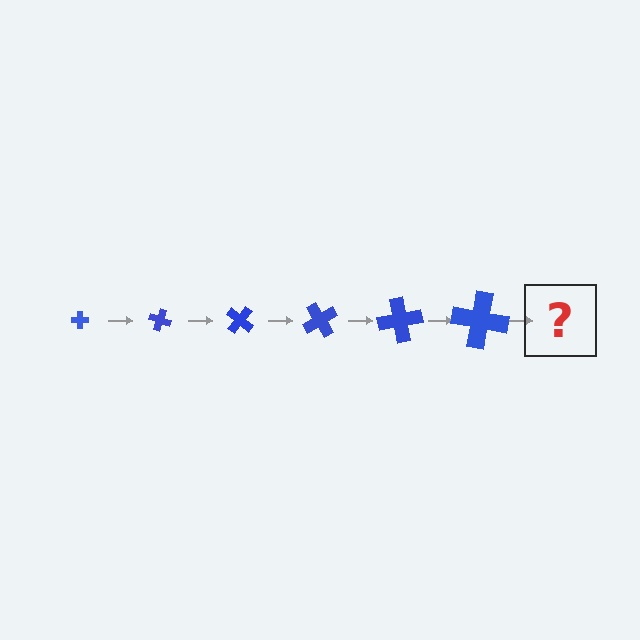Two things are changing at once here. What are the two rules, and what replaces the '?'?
The two rules are that the cross grows larger each step and it rotates 20 degrees each step. The '?' should be a cross, larger than the previous one and rotated 120 degrees from the start.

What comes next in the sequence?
The next element should be a cross, larger than the previous one and rotated 120 degrees from the start.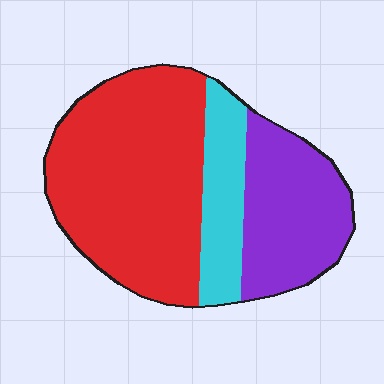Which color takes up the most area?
Red, at roughly 55%.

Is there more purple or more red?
Red.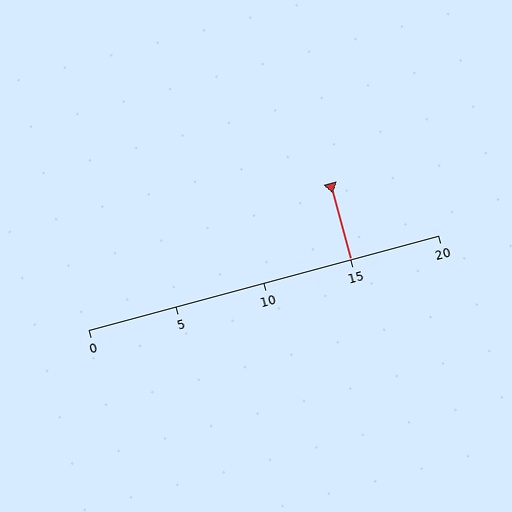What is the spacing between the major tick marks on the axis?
The major ticks are spaced 5 apart.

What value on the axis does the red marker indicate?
The marker indicates approximately 15.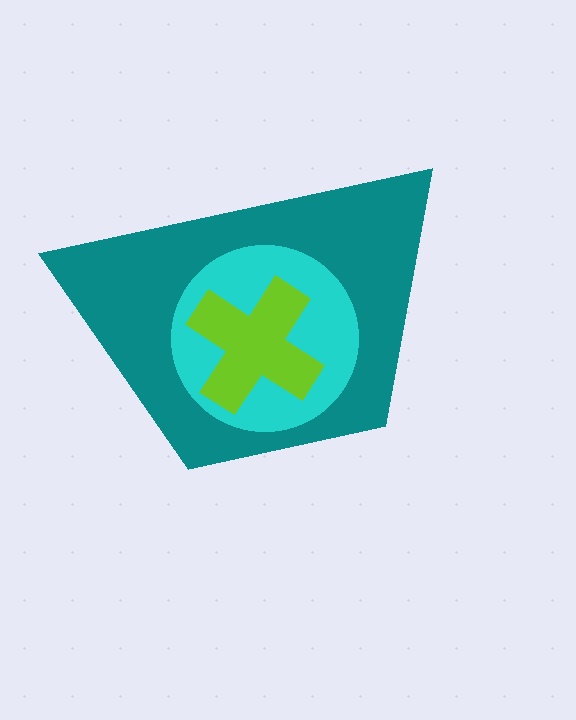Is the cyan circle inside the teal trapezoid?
Yes.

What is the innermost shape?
The lime cross.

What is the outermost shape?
The teal trapezoid.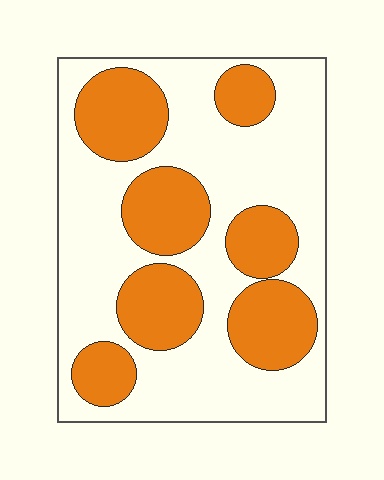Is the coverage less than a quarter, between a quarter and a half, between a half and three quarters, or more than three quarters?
Between a quarter and a half.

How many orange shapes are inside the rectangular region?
7.